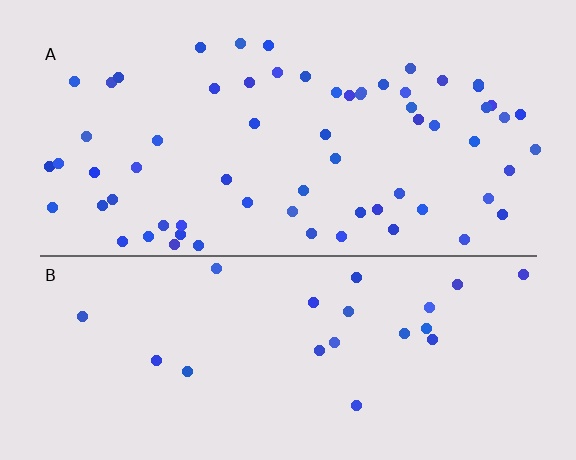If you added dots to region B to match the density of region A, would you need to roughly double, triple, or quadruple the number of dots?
Approximately triple.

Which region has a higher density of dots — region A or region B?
A (the top).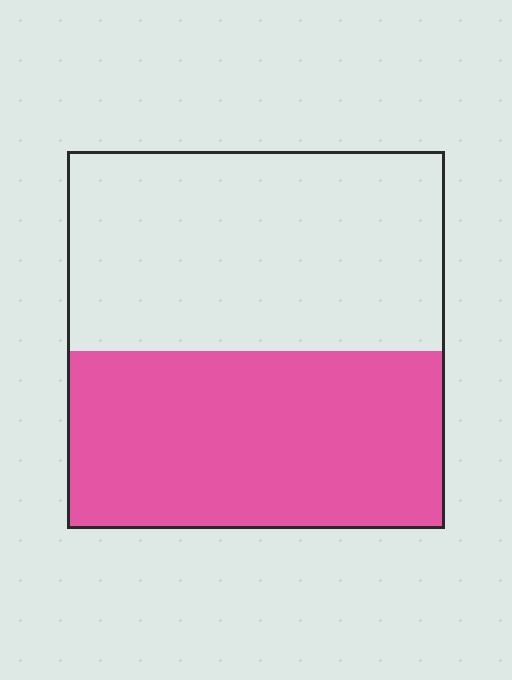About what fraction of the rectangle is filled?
About one half (1/2).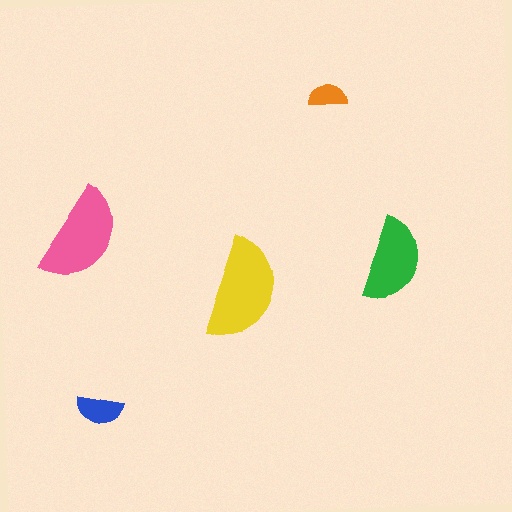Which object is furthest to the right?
The green semicircle is rightmost.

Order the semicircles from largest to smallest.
the yellow one, the pink one, the green one, the blue one, the orange one.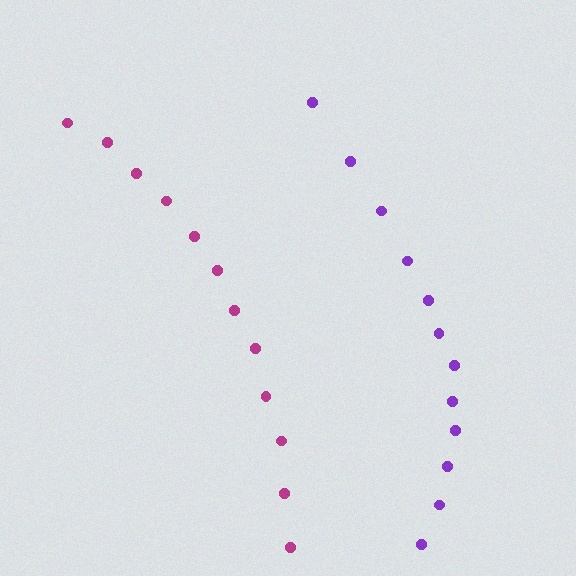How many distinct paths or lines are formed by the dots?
There are 2 distinct paths.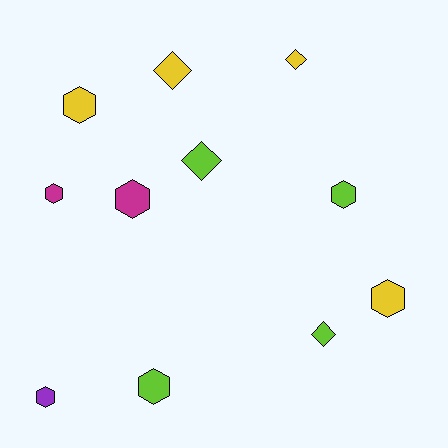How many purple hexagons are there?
There is 1 purple hexagon.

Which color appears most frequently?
Lime, with 4 objects.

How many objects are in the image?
There are 11 objects.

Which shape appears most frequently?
Hexagon, with 7 objects.